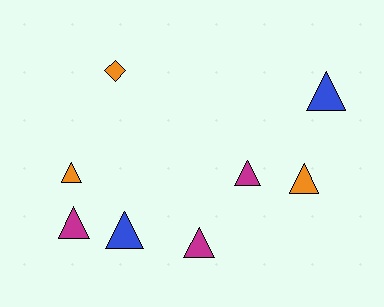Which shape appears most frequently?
Triangle, with 7 objects.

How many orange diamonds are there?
There is 1 orange diamond.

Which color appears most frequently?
Orange, with 3 objects.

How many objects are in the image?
There are 8 objects.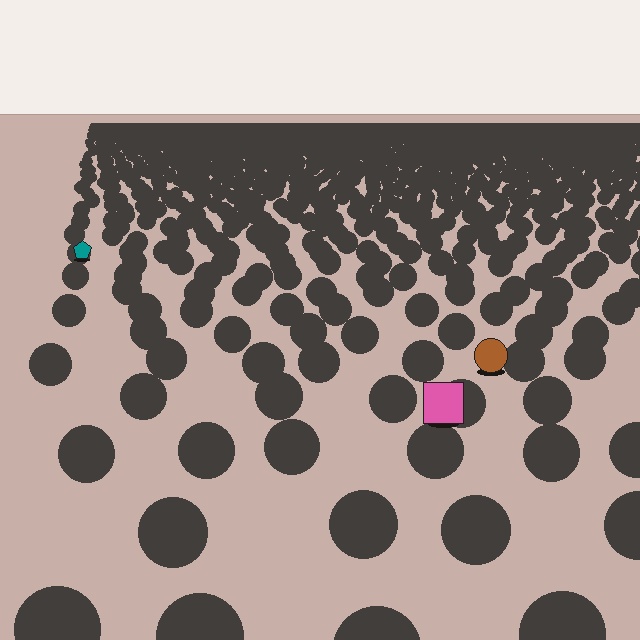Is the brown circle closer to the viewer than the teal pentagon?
Yes. The brown circle is closer — you can tell from the texture gradient: the ground texture is coarser near it.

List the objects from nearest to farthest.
From nearest to farthest: the pink square, the brown circle, the teal pentagon.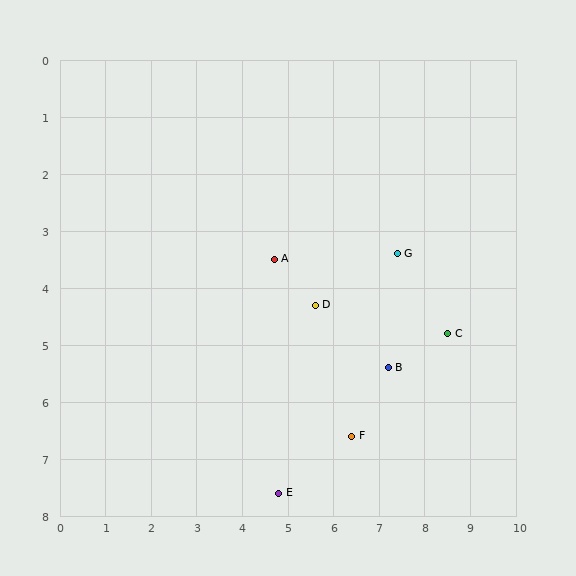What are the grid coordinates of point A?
Point A is at approximately (4.7, 3.5).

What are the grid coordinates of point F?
Point F is at approximately (6.4, 6.6).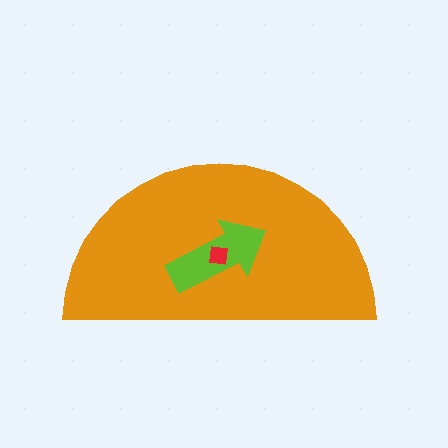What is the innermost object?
The red square.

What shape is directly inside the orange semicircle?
The lime arrow.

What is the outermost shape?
The orange semicircle.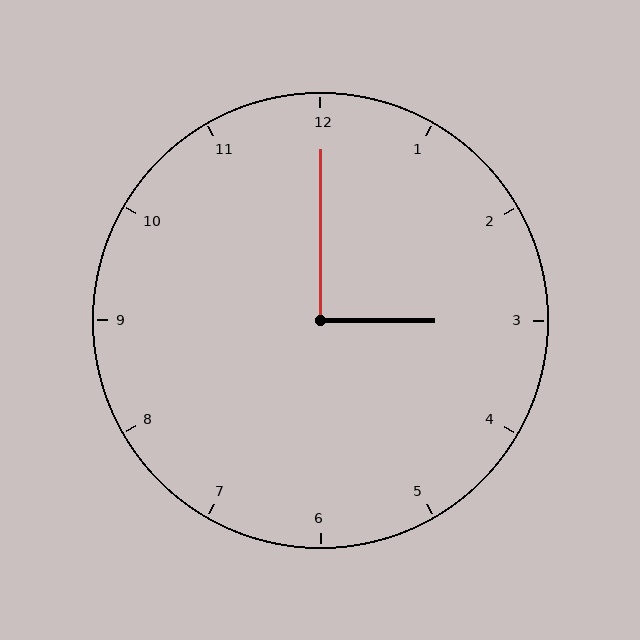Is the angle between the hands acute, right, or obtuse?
It is right.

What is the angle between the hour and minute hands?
Approximately 90 degrees.